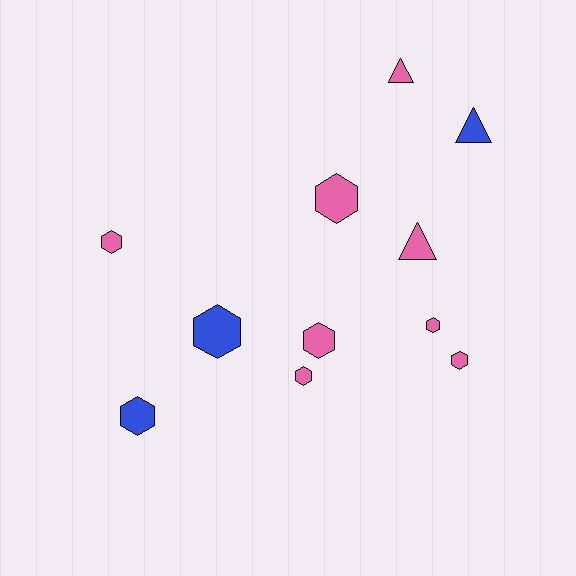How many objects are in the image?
There are 11 objects.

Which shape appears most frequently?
Hexagon, with 8 objects.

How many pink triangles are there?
There are 2 pink triangles.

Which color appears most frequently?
Pink, with 8 objects.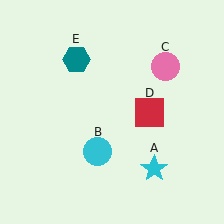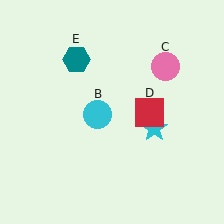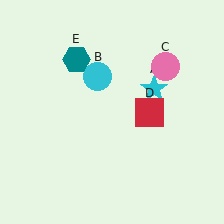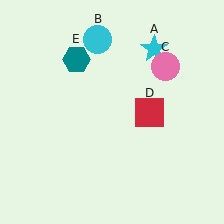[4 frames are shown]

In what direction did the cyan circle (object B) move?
The cyan circle (object B) moved up.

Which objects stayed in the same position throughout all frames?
Pink circle (object C) and red square (object D) and teal hexagon (object E) remained stationary.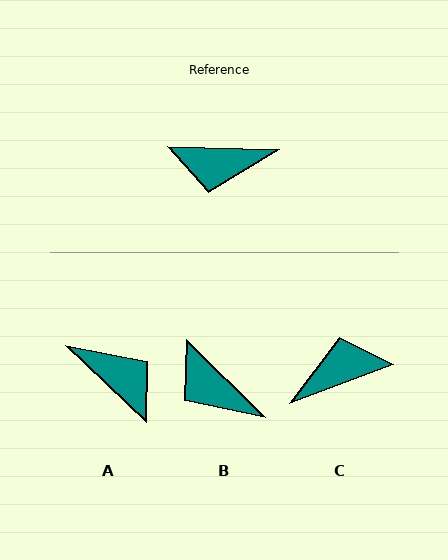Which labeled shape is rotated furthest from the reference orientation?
C, about 158 degrees away.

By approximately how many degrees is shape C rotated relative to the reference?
Approximately 158 degrees clockwise.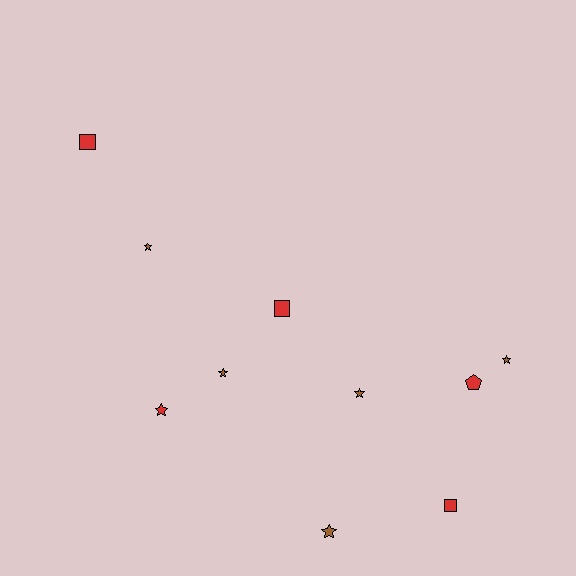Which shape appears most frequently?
Star, with 6 objects.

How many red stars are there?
There is 1 red star.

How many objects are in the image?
There are 10 objects.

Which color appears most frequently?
Brown, with 5 objects.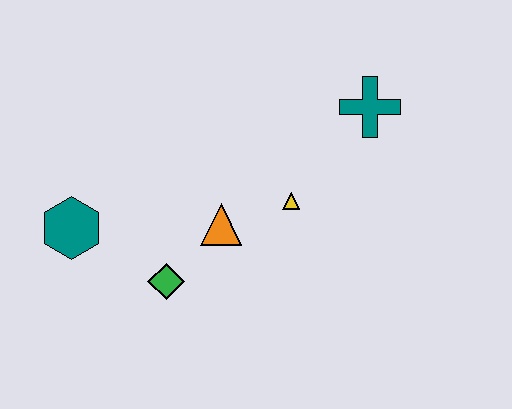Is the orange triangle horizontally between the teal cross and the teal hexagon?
Yes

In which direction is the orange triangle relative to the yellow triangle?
The orange triangle is to the left of the yellow triangle.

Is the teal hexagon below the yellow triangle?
Yes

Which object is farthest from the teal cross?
The teal hexagon is farthest from the teal cross.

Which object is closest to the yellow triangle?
The orange triangle is closest to the yellow triangle.